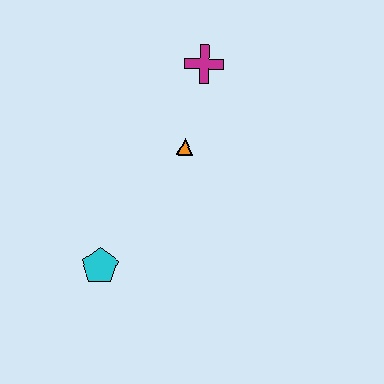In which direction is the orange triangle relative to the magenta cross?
The orange triangle is below the magenta cross.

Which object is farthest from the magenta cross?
The cyan pentagon is farthest from the magenta cross.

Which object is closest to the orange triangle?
The magenta cross is closest to the orange triangle.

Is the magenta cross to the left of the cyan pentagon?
No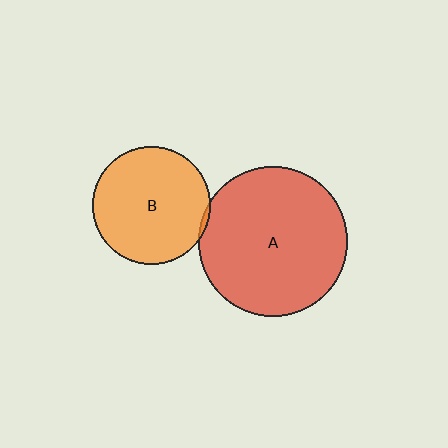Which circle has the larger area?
Circle A (red).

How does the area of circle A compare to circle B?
Approximately 1.6 times.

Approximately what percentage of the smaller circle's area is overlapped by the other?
Approximately 5%.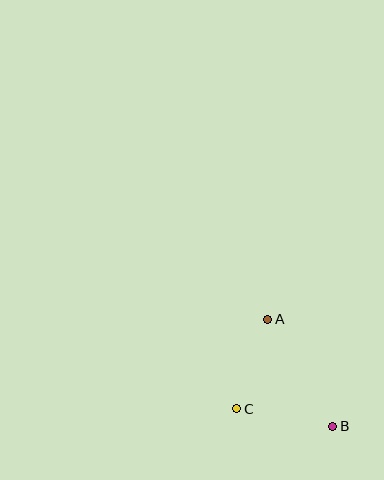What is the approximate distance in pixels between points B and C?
The distance between B and C is approximately 97 pixels.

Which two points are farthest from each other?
Points A and B are farthest from each other.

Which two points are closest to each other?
Points A and C are closest to each other.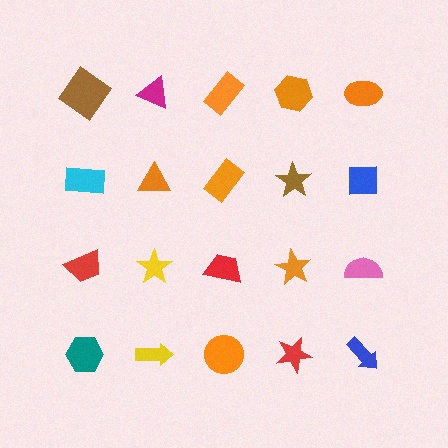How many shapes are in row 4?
5 shapes.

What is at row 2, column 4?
A brown star.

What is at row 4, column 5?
A blue arrow.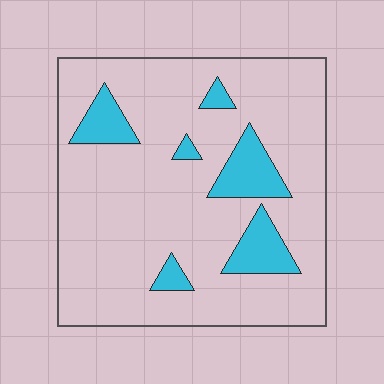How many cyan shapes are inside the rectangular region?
6.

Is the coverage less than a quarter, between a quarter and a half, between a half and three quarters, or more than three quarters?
Less than a quarter.